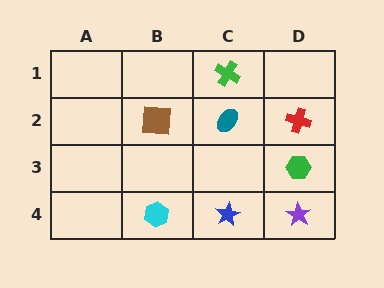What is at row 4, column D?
A purple star.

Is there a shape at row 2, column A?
No, that cell is empty.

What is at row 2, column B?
A brown square.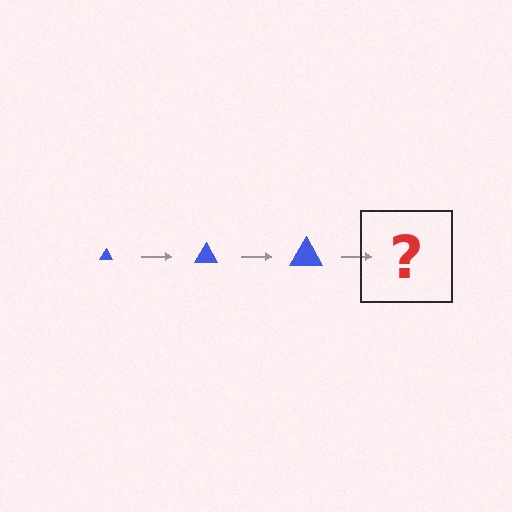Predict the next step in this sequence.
The next step is a blue triangle, larger than the previous one.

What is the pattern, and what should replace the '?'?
The pattern is that the triangle gets progressively larger each step. The '?' should be a blue triangle, larger than the previous one.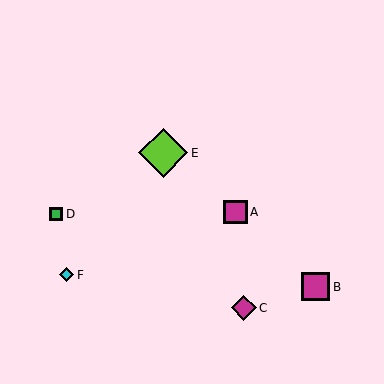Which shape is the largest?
The lime diamond (labeled E) is the largest.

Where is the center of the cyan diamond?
The center of the cyan diamond is at (67, 275).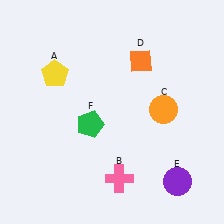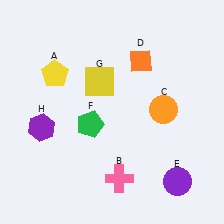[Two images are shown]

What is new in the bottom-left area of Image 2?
A purple hexagon (H) was added in the bottom-left area of Image 2.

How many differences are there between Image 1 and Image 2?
There are 2 differences between the two images.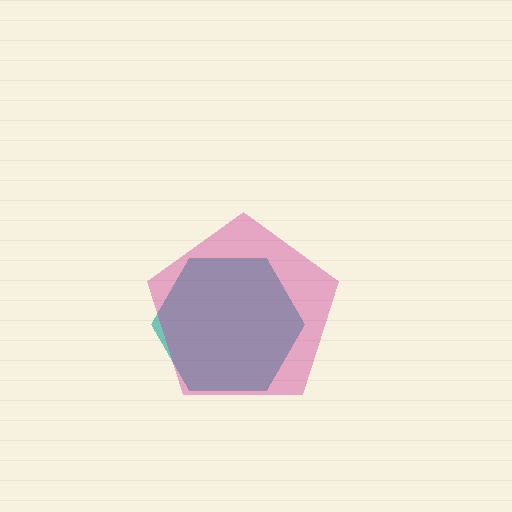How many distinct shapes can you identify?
There are 2 distinct shapes: a teal hexagon, a magenta pentagon.